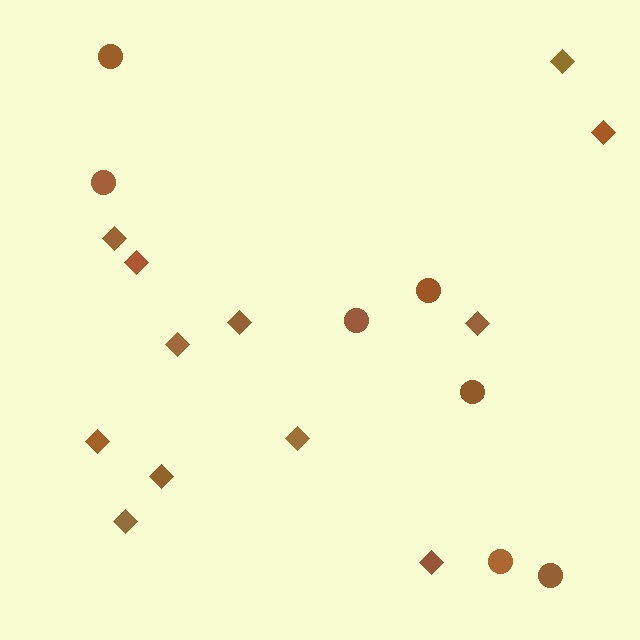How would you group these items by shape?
There are 2 groups: one group of circles (7) and one group of diamonds (12).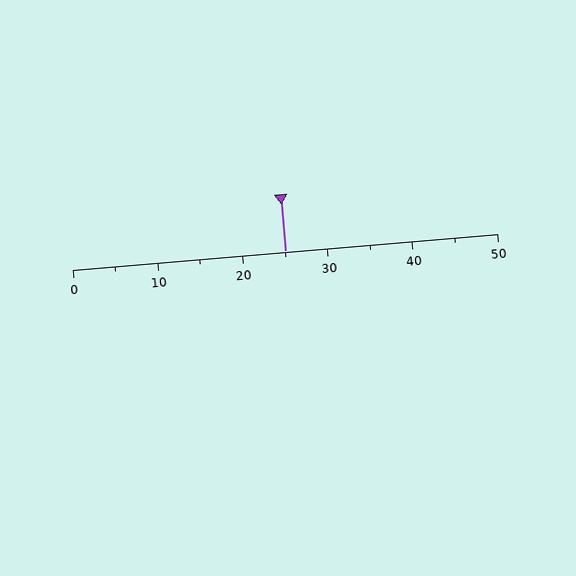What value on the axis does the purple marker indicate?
The marker indicates approximately 25.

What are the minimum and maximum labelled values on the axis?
The axis runs from 0 to 50.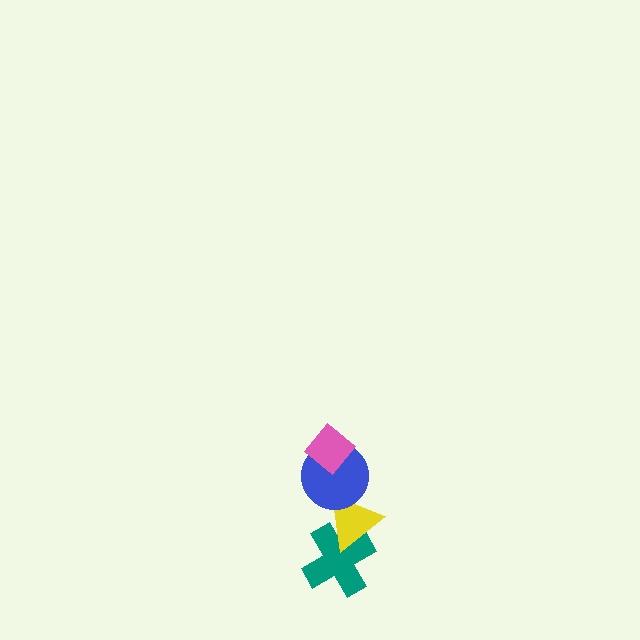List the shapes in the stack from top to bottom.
From top to bottom: the pink diamond, the blue circle, the yellow triangle, the teal cross.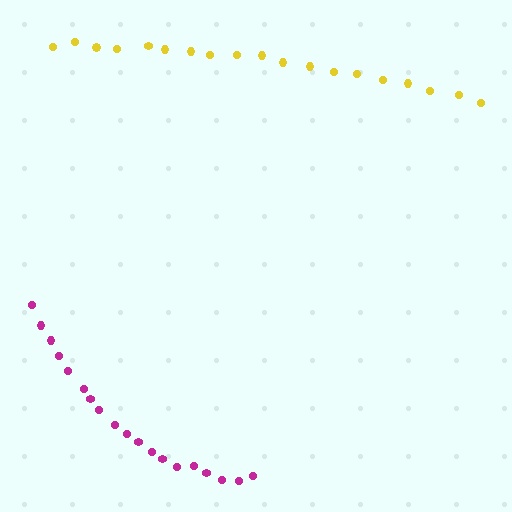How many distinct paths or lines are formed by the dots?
There are 2 distinct paths.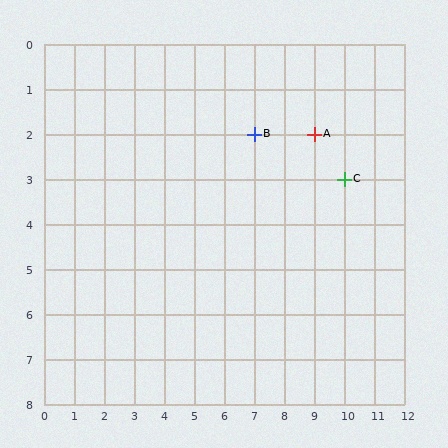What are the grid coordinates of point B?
Point B is at grid coordinates (7, 2).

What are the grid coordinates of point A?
Point A is at grid coordinates (9, 2).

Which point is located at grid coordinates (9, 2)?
Point A is at (9, 2).